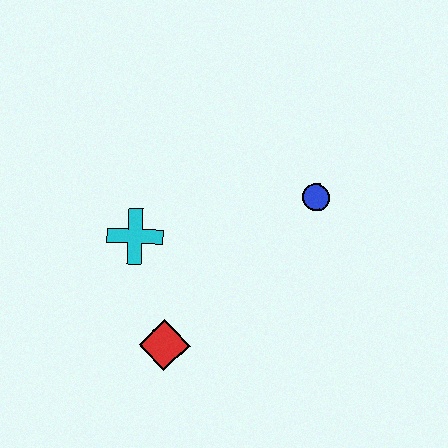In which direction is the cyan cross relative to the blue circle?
The cyan cross is to the left of the blue circle.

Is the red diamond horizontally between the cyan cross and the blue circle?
Yes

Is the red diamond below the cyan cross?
Yes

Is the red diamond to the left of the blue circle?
Yes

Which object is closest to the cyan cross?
The red diamond is closest to the cyan cross.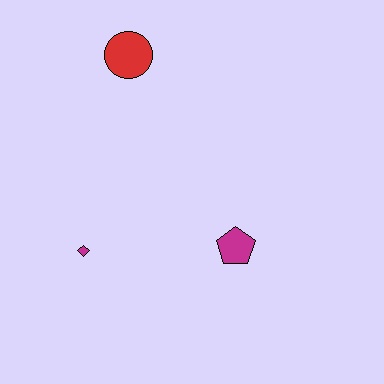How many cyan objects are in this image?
There are no cyan objects.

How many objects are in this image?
There are 3 objects.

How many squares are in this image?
There are no squares.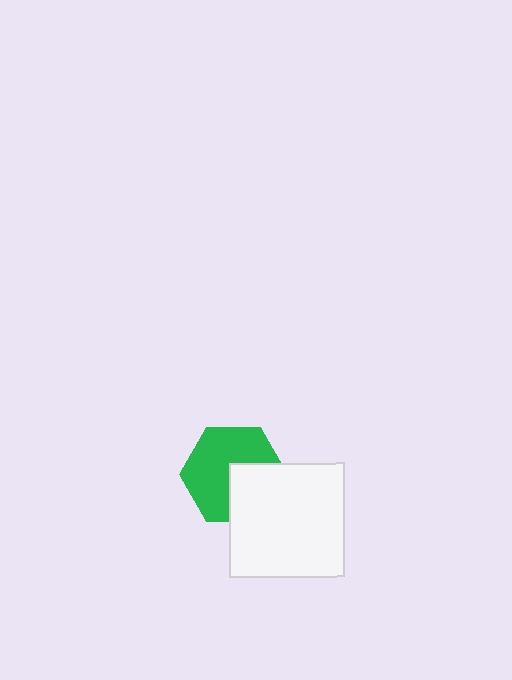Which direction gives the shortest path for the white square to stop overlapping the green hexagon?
Moving toward the lower-right gives the shortest separation.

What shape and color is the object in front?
The object in front is a white square.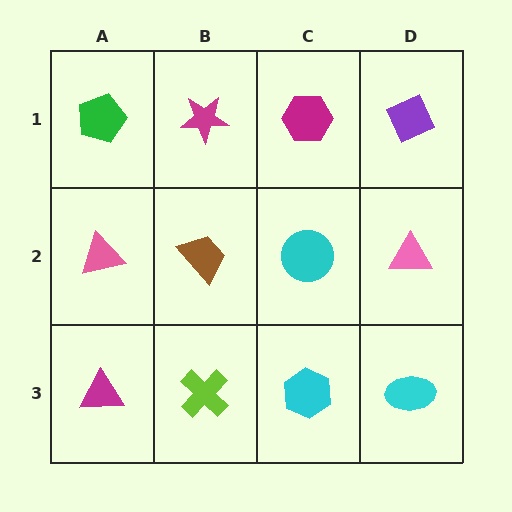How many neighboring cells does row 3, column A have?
2.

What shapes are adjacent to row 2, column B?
A magenta star (row 1, column B), a lime cross (row 3, column B), a pink triangle (row 2, column A), a cyan circle (row 2, column C).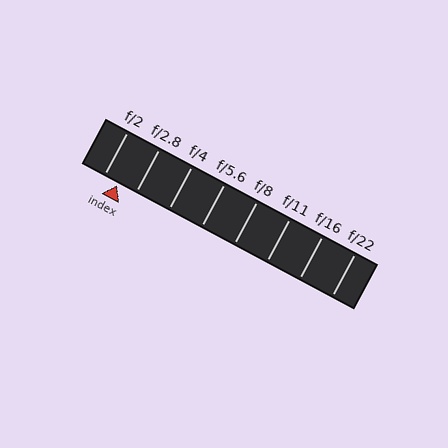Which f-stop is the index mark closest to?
The index mark is closest to f/2.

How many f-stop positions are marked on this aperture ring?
There are 8 f-stop positions marked.